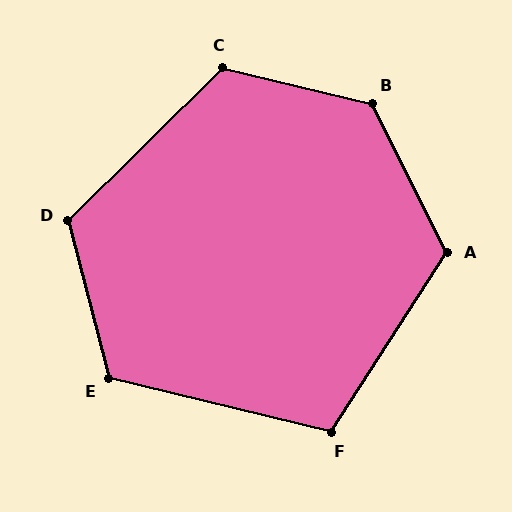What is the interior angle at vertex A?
Approximately 120 degrees (obtuse).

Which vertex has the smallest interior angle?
F, at approximately 109 degrees.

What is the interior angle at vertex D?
Approximately 120 degrees (obtuse).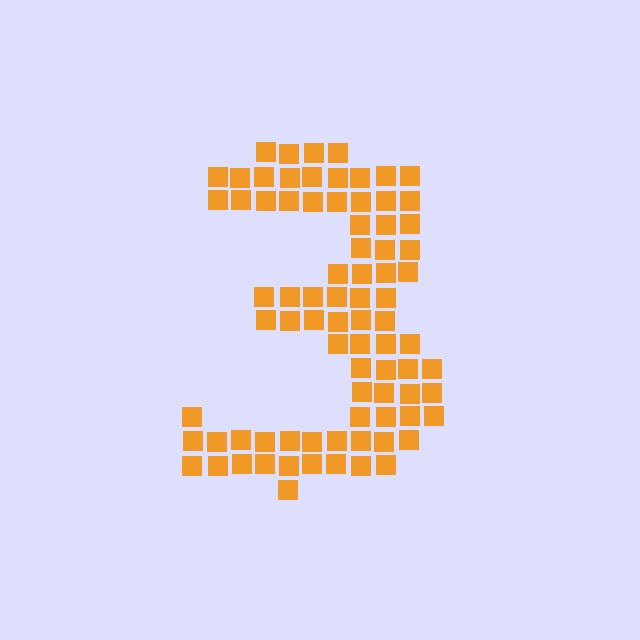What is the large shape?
The large shape is the digit 3.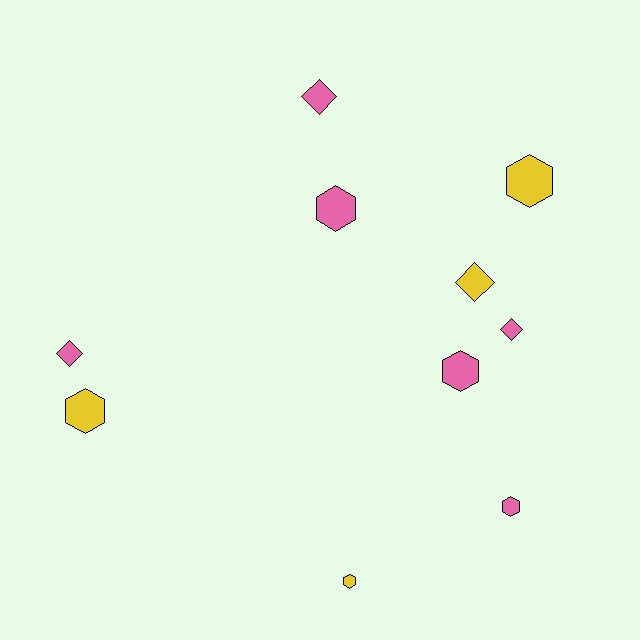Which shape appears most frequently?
Hexagon, with 6 objects.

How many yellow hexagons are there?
There are 3 yellow hexagons.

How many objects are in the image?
There are 10 objects.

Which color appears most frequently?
Pink, with 6 objects.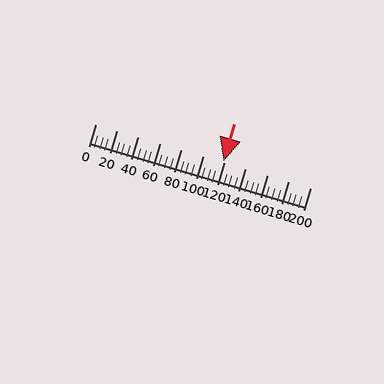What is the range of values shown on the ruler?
The ruler shows values from 0 to 200.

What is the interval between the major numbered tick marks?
The major tick marks are spaced 20 units apart.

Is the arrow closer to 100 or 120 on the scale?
The arrow is closer to 120.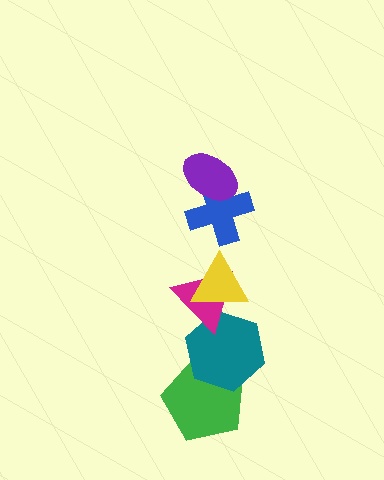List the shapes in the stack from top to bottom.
From top to bottom: the purple ellipse, the blue cross, the yellow triangle, the magenta triangle, the teal hexagon, the green pentagon.